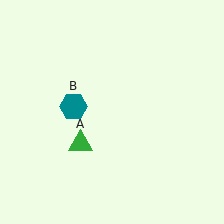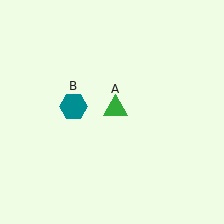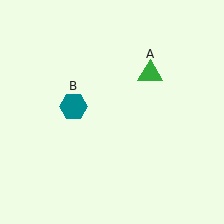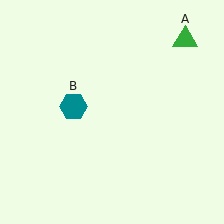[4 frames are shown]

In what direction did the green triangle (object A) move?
The green triangle (object A) moved up and to the right.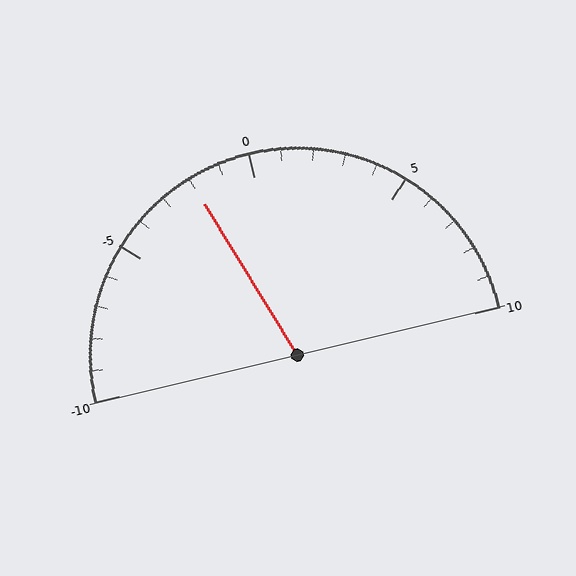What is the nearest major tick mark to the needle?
The nearest major tick mark is 0.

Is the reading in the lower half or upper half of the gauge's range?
The reading is in the lower half of the range (-10 to 10).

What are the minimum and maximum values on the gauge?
The gauge ranges from -10 to 10.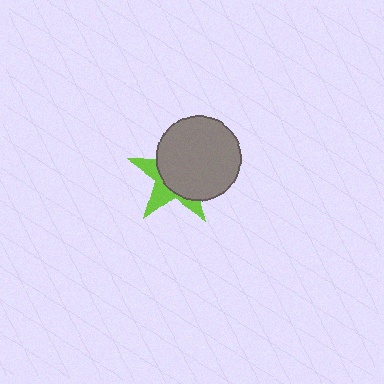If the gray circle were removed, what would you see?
You would see the complete lime star.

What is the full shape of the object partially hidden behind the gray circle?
The partially hidden object is a lime star.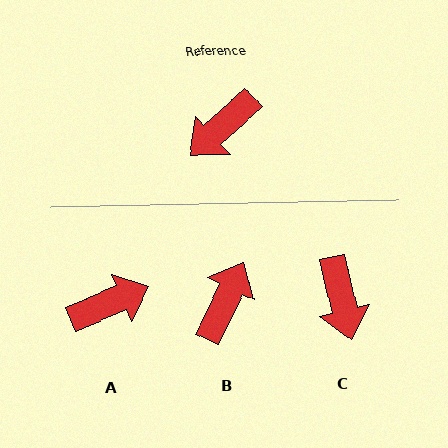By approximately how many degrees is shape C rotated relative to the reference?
Approximately 61 degrees counter-clockwise.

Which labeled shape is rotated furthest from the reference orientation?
A, about 160 degrees away.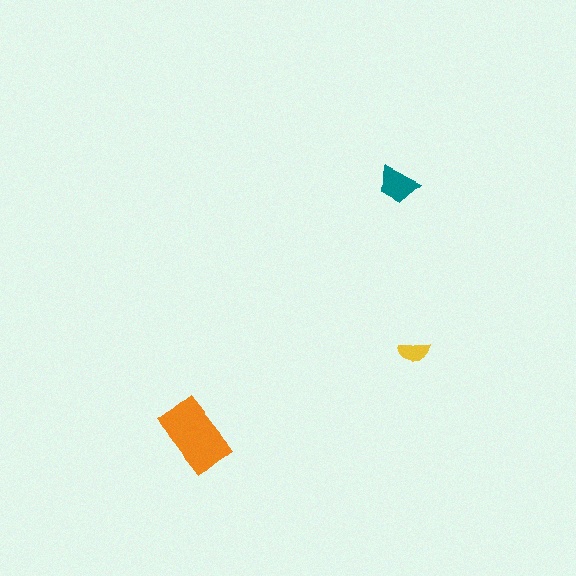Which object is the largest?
The orange rectangle.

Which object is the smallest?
The yellow semicircle.